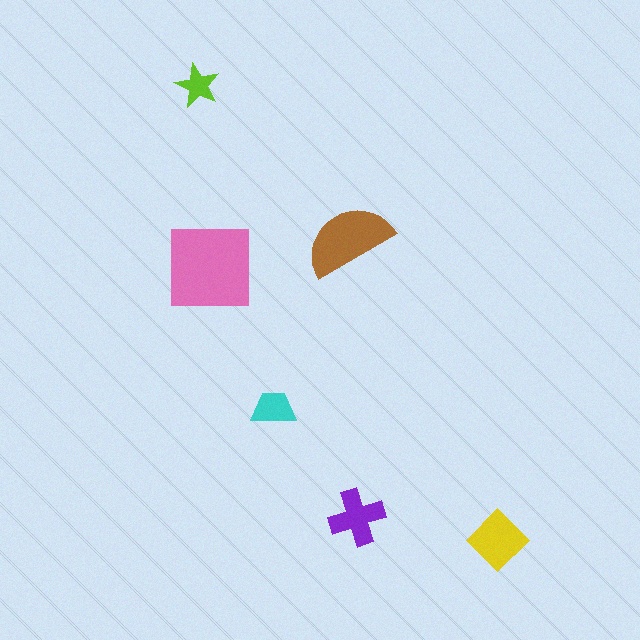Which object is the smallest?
The lime star.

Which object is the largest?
The pink square.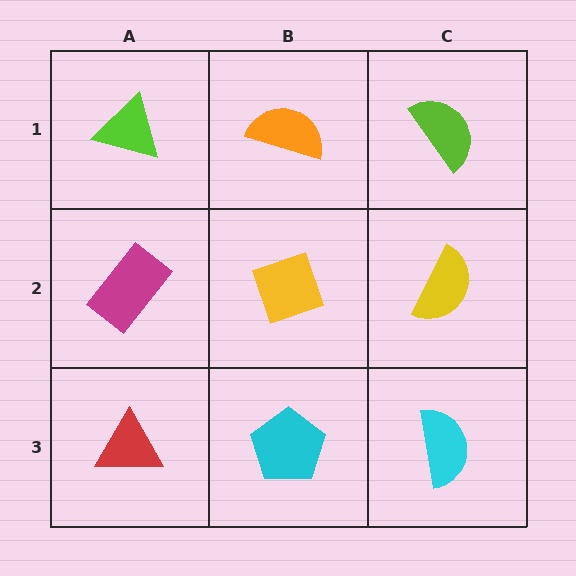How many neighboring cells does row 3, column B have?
3.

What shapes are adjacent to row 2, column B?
An orange semicircle (row 1, column B), a cyan pentagon (row 3, column B), a magenta rectangle (row 2, column A), a yellow semicircle (row 2, column C).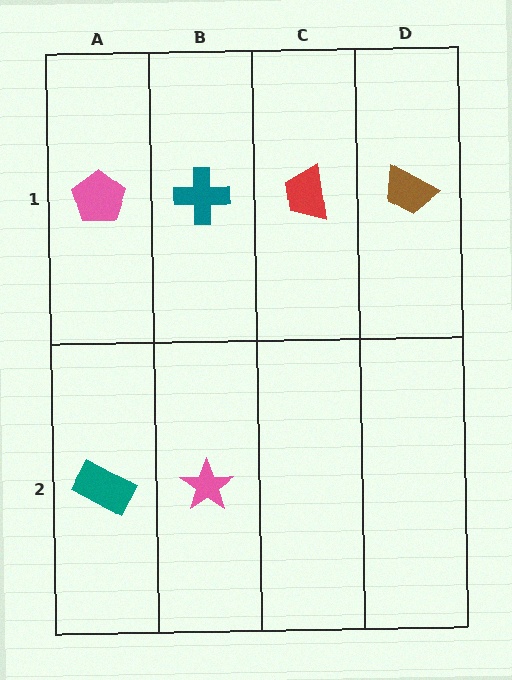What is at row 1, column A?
A pink pentagon.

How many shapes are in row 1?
4 shapes.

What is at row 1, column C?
A red trapezoid.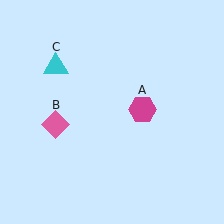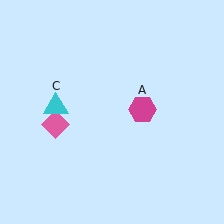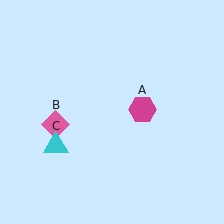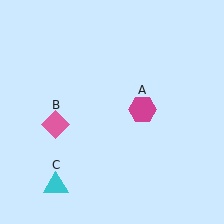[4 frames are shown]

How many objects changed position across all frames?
1 object changed position: cyan triangle (object C).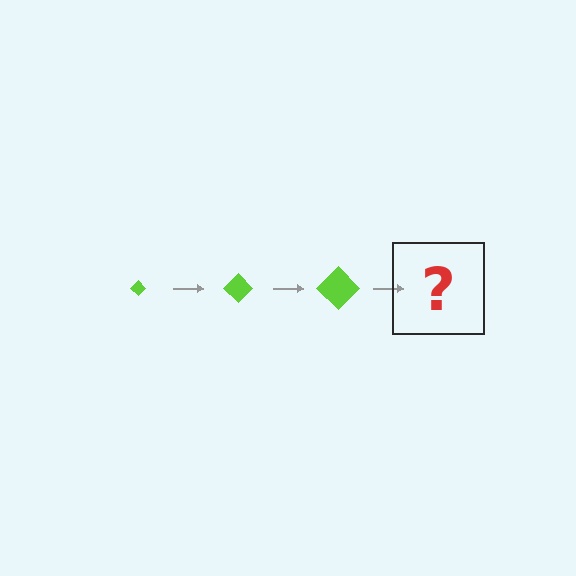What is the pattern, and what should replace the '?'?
The pattern is that the diamond gets progressively larger each step. The '?' should be a lime diamond, larger than the previous one.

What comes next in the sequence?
The next element should be a lime diamond, larger than the previous one.